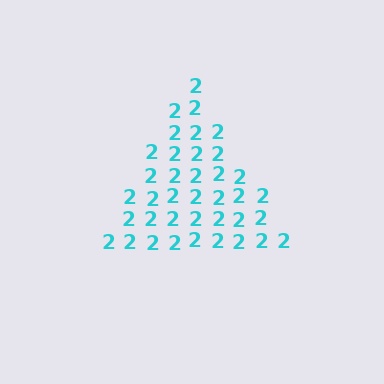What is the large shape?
The large shape is a triangle.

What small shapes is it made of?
It is made of small digit 2's.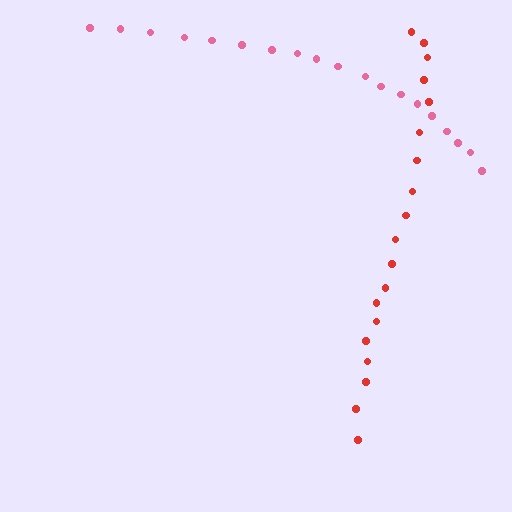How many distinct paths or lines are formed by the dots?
There are 2 distinct paths.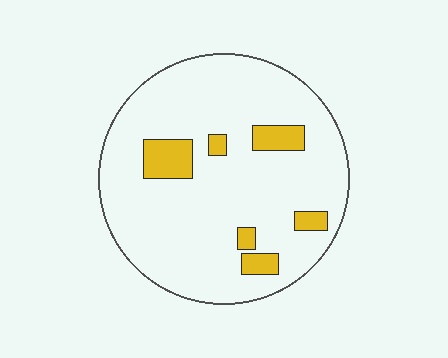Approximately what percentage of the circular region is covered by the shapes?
Approximately 10%.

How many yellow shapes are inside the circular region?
6.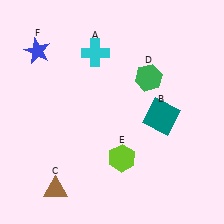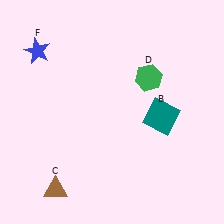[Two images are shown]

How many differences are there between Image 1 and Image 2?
There are 2 differences between the two images.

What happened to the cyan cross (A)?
The cyan cross (A) was removed in Image 2. It was in the top-left area of Image 1.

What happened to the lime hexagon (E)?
The lime hexagon (E) was removed in Image 2. It was in the bottom-right area of Image 1.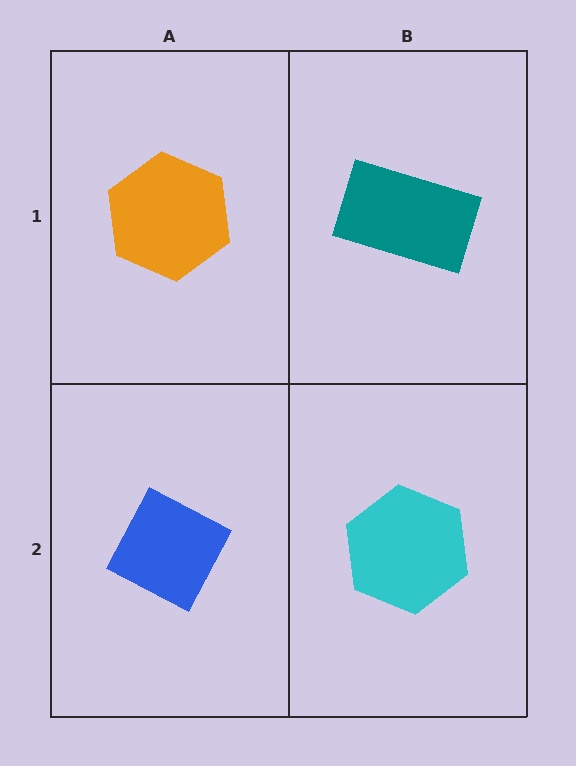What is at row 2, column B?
A cyan hexagon.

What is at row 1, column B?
A teal rectangle.